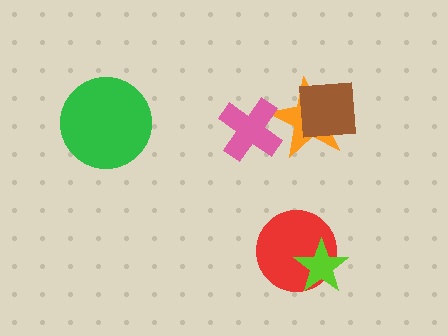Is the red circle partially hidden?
Yes, it is partially covered by another shape.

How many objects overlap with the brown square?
1 object overlaps with the brown square.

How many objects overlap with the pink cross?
1 object overlaps with the pink cross.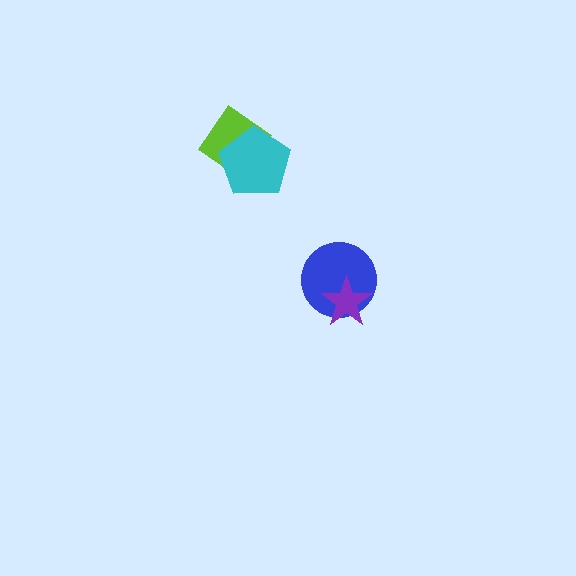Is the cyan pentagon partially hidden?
No, no other shape covers it.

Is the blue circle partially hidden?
Yes, it is partially covered by another shape.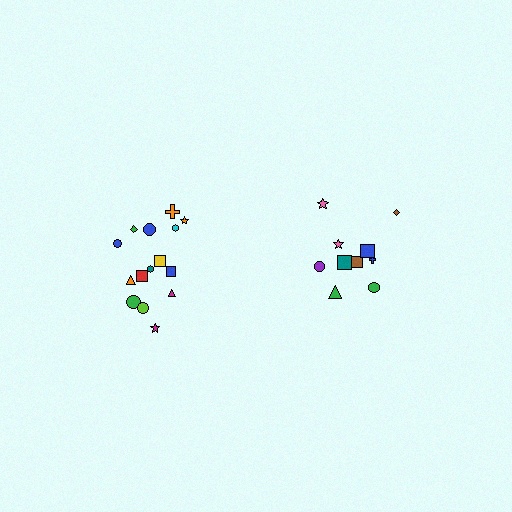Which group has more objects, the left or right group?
The left group.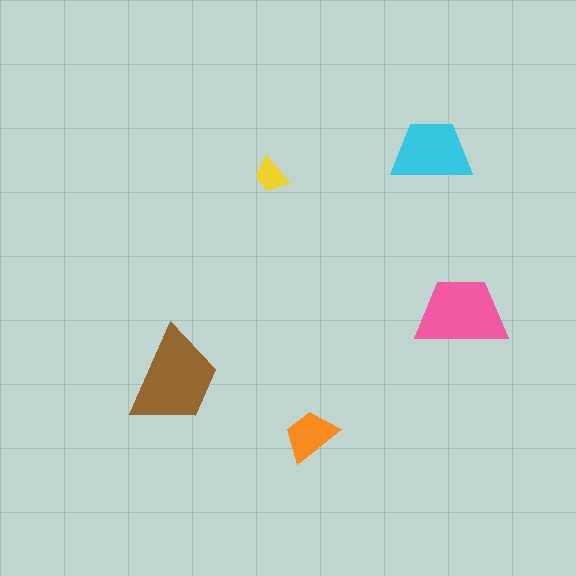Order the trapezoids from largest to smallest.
the brown one, the pink one, the cyan one, the orange one, the yellow one.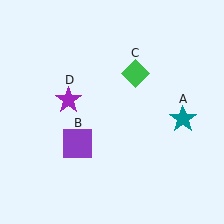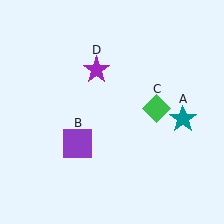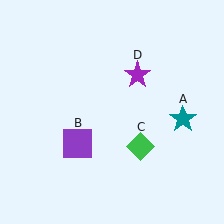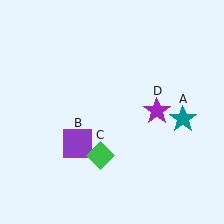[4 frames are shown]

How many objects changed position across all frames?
2 objects changed position: green diamond (object C), purple star (object D).